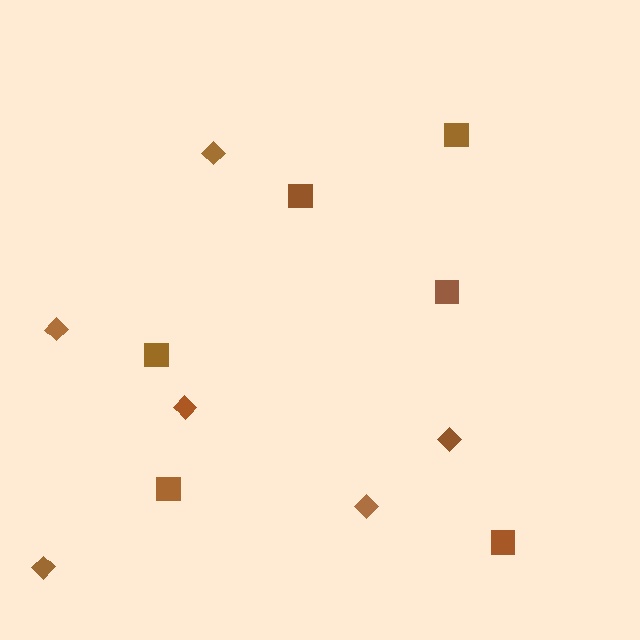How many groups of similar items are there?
There are 2 groups: one group of diamonds (6) and one group of squares (6).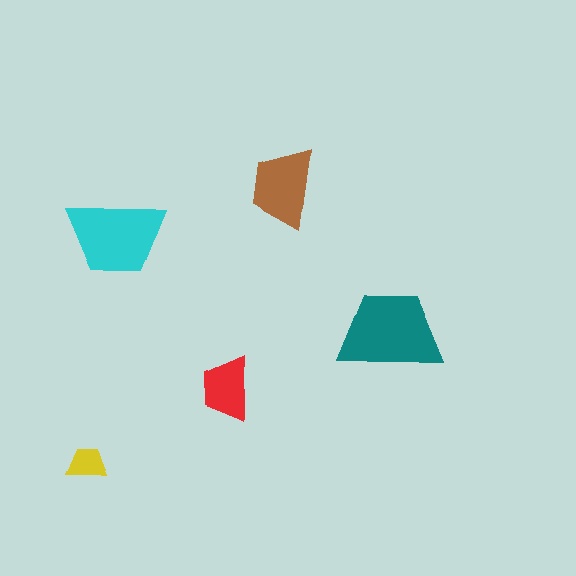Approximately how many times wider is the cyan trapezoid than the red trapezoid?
About 1.5 times wider.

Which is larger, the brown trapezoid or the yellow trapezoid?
The brown one.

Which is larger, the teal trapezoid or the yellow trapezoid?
The teal one.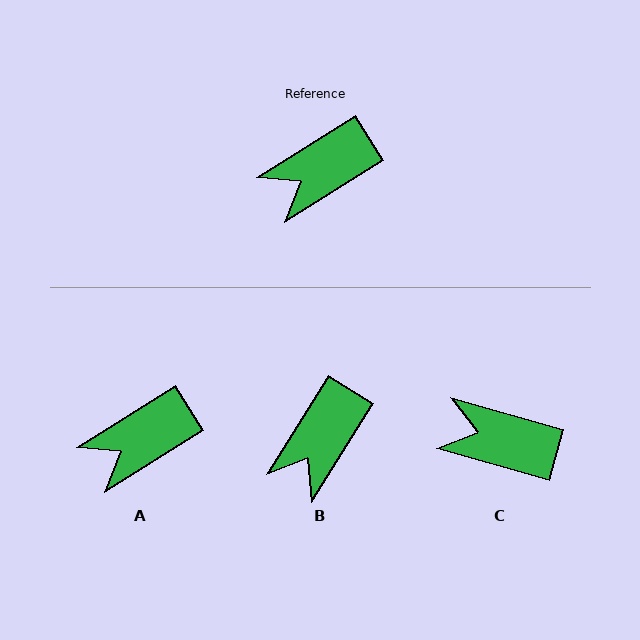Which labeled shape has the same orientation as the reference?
A.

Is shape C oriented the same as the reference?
No, it is off by about 48 degrees.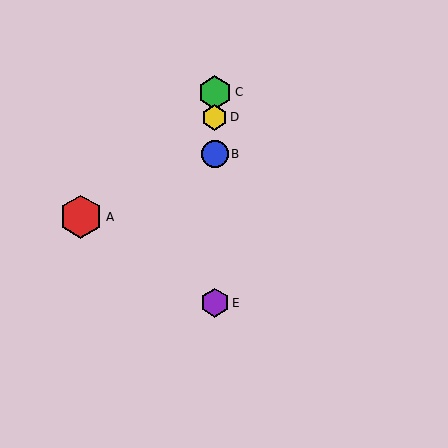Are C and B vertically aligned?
Yes, both are at x≈215.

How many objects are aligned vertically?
4 objects (B, C, D, E) are aligned vertically.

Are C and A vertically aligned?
No, C is at x≈215 and A is at x≈81.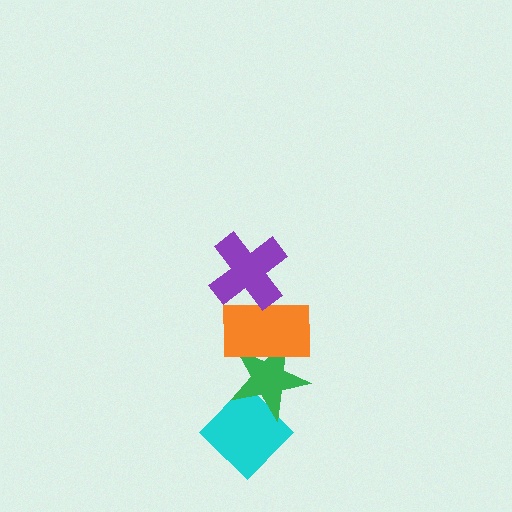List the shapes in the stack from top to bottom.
From top to bottom: the purple cross, the orange rectangle, the green star, the cyan diamond.